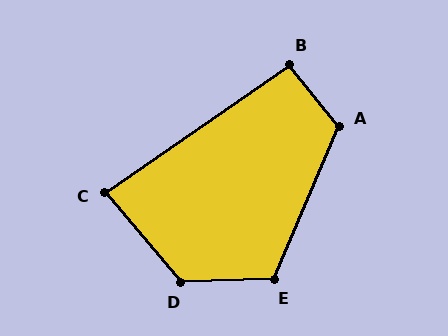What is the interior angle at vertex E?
Approximately 115 degrees (obtuse).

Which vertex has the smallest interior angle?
C, at approximately 84 degrees.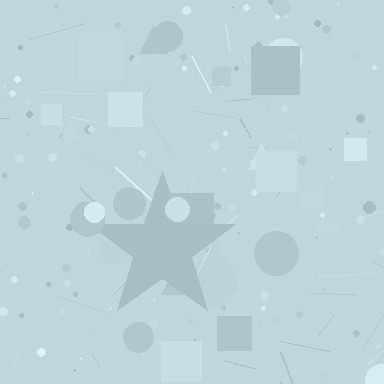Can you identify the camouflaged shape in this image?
The camouflaged shape is a star.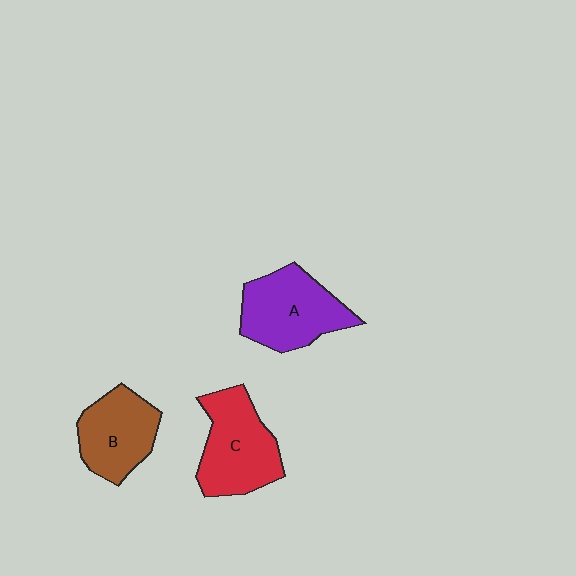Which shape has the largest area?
Shape C (red).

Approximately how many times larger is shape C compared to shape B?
Approximately 1.2 times.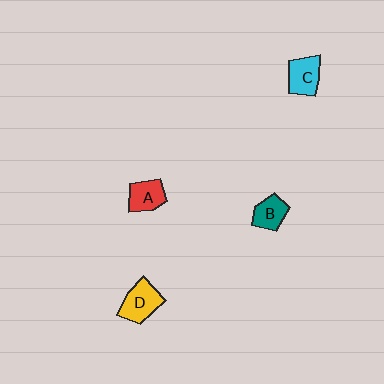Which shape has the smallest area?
Shape B (teal).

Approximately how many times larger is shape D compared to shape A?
Approximately 1.2 times.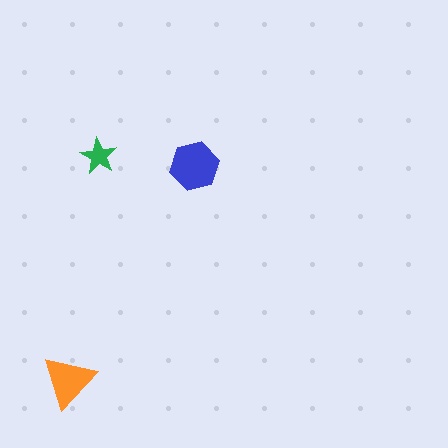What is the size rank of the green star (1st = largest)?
3rd.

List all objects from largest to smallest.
The blue hexagon, the orange triangle, the green star.